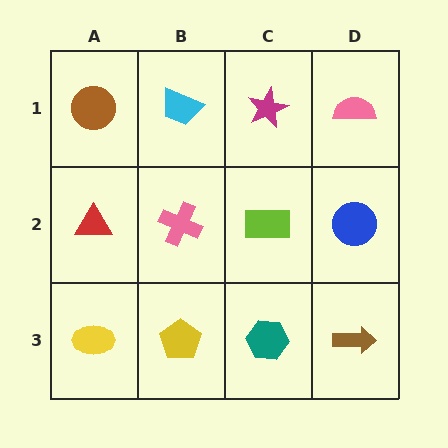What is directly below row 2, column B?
A yellow pentagon.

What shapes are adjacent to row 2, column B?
A cyan trapezoid (row 1, column B), a yellow pentagon (row 3, column B), a red triangle (row 2, column A), a lime rectangle (row 2, column C).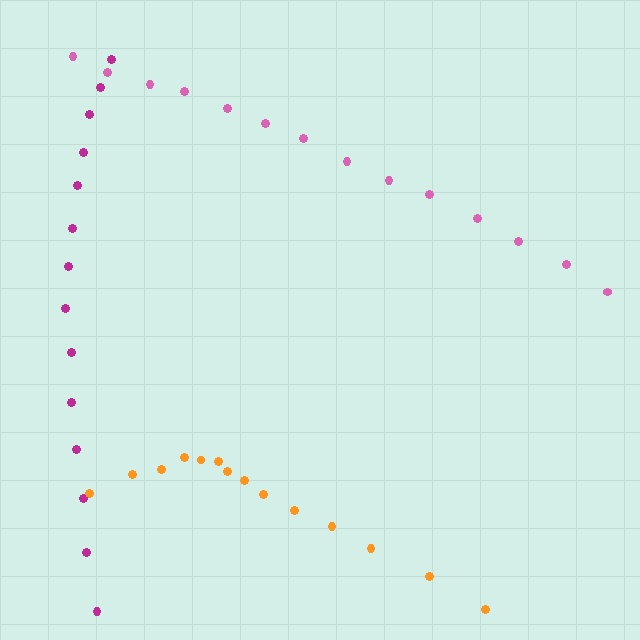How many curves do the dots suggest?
There are 3 distinct paths.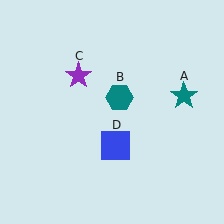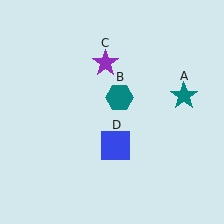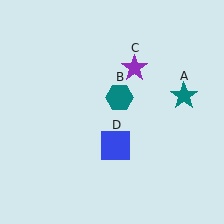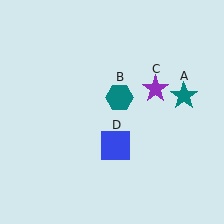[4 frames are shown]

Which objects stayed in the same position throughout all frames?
Teal star (object A) and teal hexagon (object B) and blue square (object D) remained stationary.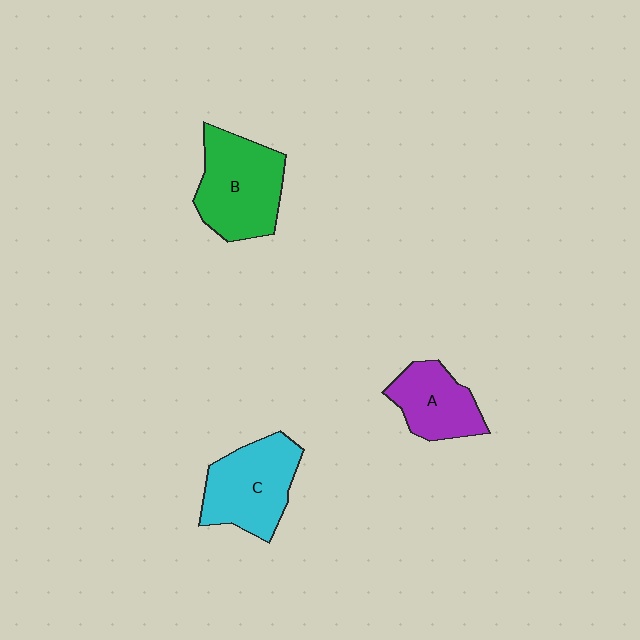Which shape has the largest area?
Shape B (green).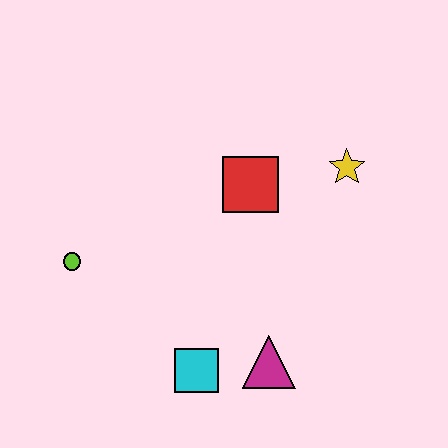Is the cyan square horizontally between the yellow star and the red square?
No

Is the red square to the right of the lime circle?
Yes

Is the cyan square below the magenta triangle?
Yes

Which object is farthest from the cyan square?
The yellow star is farthest from the cyan square.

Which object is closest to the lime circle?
The cyan square is closest to the lime circle.